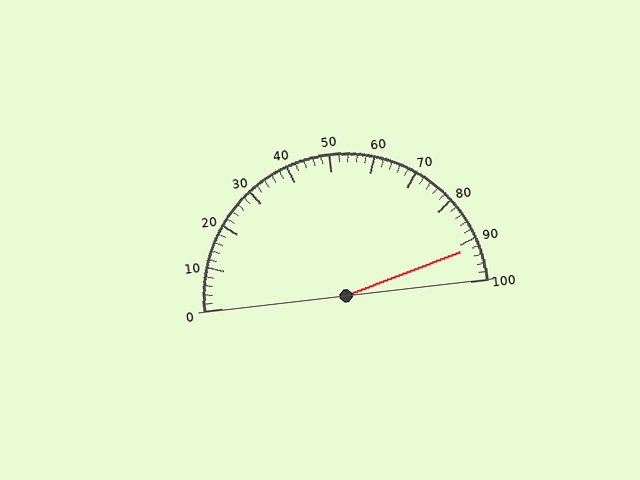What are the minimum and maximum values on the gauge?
The gauge ranges from 0 to 100.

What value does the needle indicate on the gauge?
The needle indicates approximately 92.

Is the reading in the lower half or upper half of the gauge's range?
The reading is in the upper half of the range (0 to 100).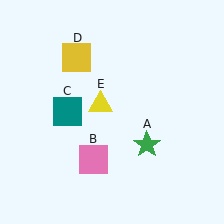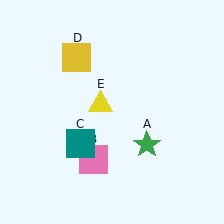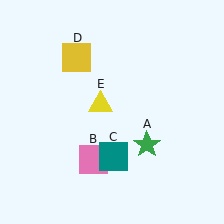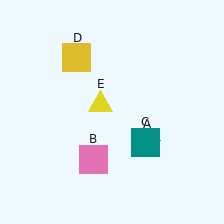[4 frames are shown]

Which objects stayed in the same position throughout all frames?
Green star (object A) and pink square (object B) and yellow square (object D) and yellow triangle (object E) remained stationary.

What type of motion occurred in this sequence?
The teal square (object C) rotated counterclockwise around the center of the scene.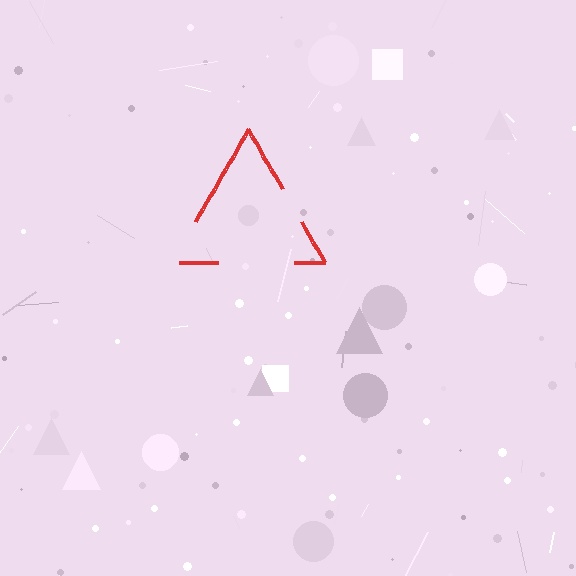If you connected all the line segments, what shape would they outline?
They would outline a triangle.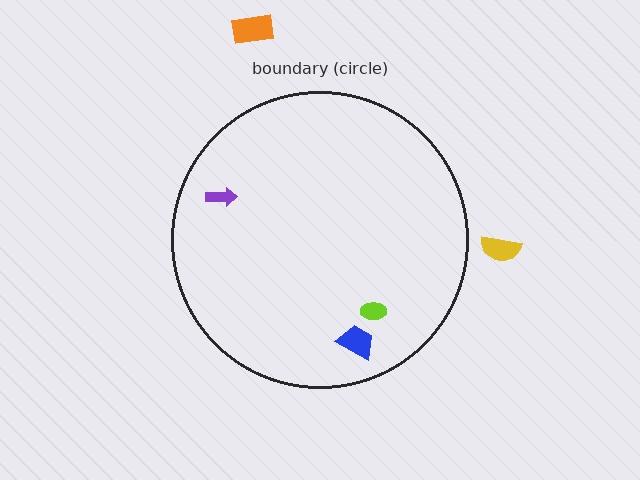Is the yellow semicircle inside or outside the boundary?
Outside.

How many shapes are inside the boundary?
3 inside, 2 outside.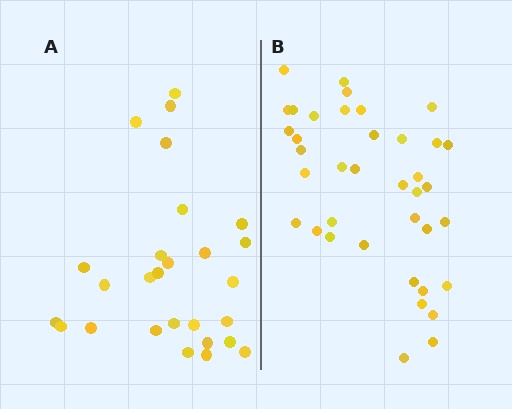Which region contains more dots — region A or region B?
Region B (the right region) has more dots.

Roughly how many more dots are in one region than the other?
Region B has roughly 12 or so more dots than region A.